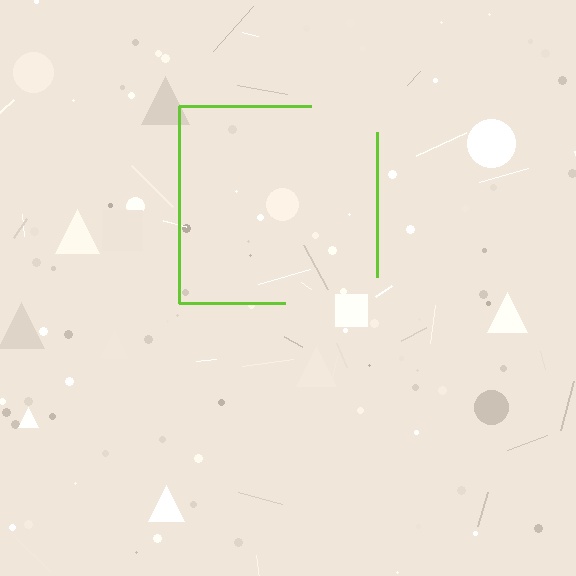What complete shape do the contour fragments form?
The contour fragments form a square.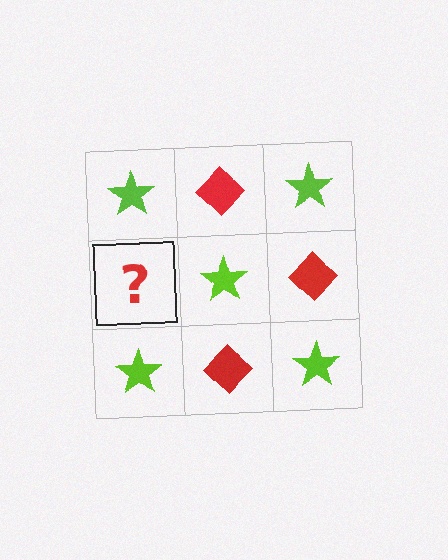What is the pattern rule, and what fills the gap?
The rule is that it alternates lime star and red diamond in a checkerboard pattern. The gap should be filled with a red diamond.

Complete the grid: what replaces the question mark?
The question mark should be replaced with a red diamond.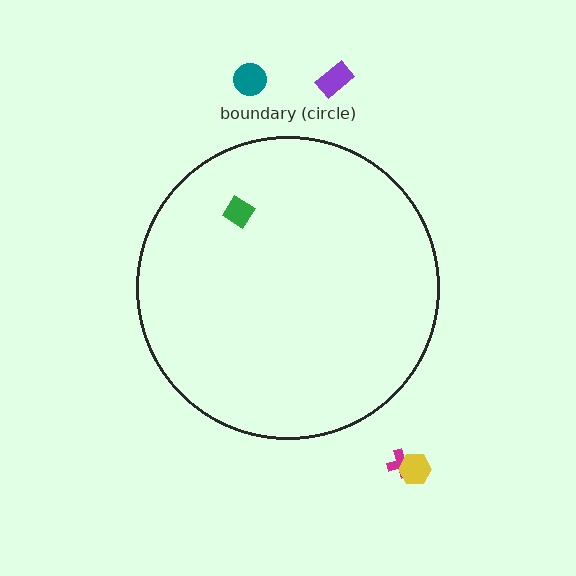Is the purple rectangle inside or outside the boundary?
Outside.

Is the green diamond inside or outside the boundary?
Inside.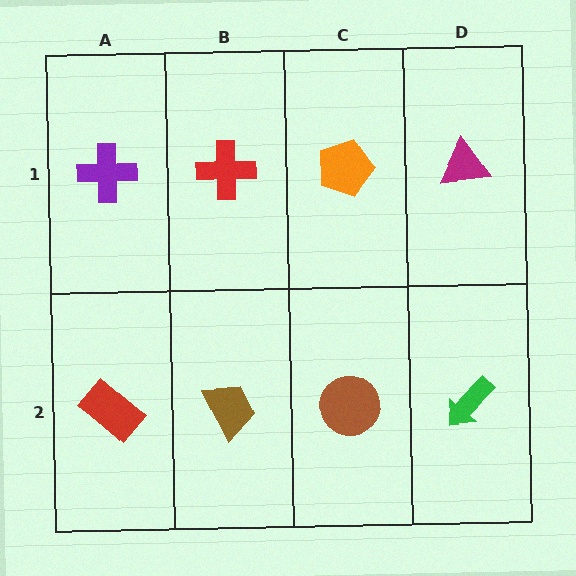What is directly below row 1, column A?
A red rectangle.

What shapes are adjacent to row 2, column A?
A purple cross (row 1, column A), a brown trapezoid (row 2, column B).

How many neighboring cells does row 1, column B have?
3.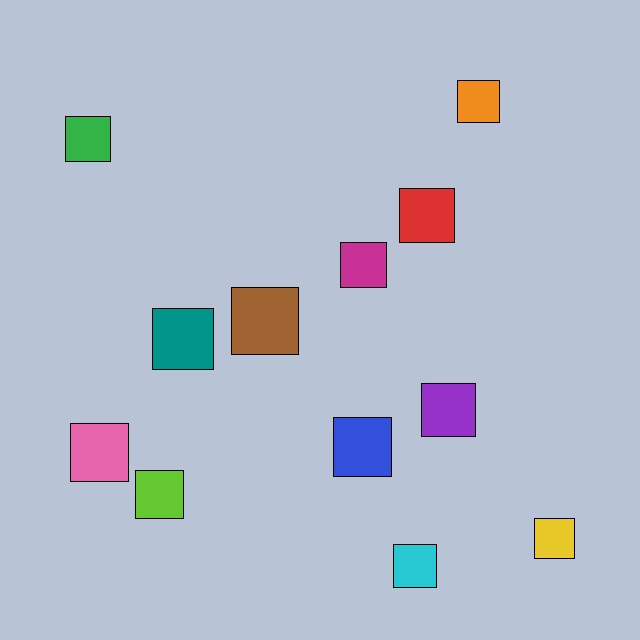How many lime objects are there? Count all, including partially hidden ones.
There is 1 lime object.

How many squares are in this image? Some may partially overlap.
There are 12 squares.